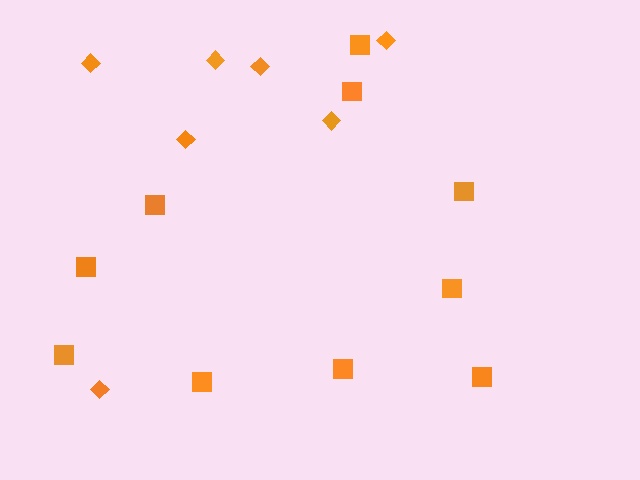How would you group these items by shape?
There are 2 groups: one group of squares (10) and one group of diamonds (7).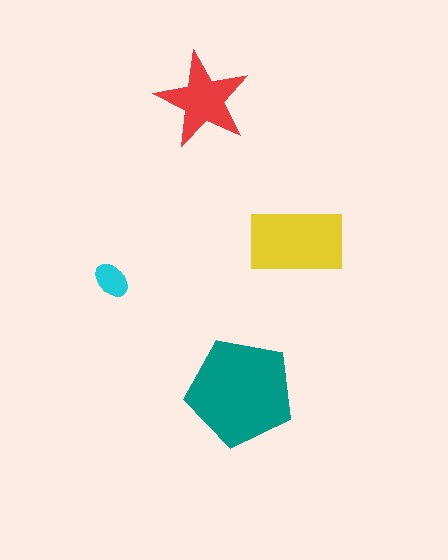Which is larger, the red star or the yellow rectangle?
The yellow rectangle.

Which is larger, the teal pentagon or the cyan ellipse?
The teal pentagon.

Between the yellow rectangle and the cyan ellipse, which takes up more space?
The yellow rectangle.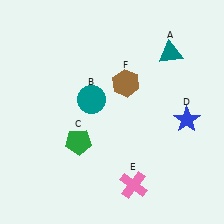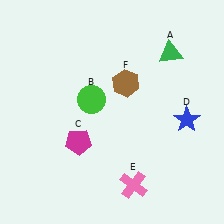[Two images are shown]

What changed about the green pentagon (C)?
In Image 1, C is green. In Image 2, it changed to magenta.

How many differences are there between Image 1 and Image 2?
There are 3 differences between the two images.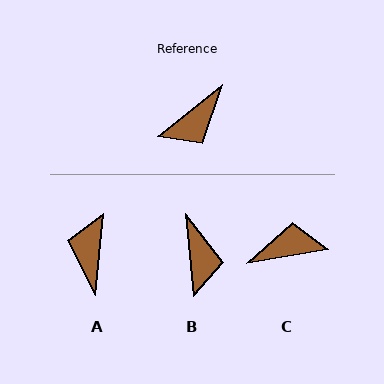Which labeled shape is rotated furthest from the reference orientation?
C, about 151 degrees away.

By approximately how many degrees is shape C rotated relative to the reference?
Approximately 151 degrees counter-clockwise.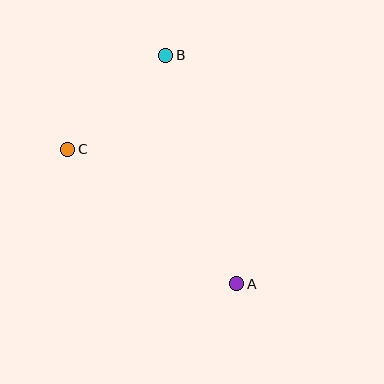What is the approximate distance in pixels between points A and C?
The distance between A and C is approximately 216 pixels.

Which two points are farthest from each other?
Points A and B are farthest from each other.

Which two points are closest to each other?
Points B and C are closest to each other.